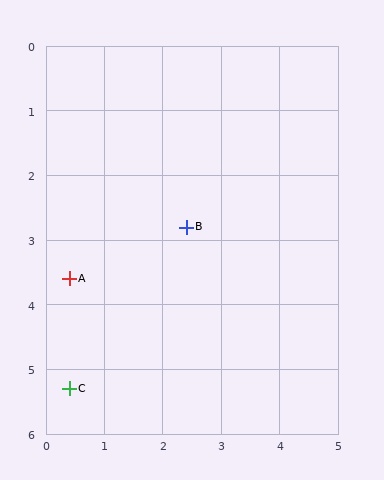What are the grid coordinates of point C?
Point C is at approximately (0.4, 5.3).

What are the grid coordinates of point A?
Point A is at approximately (0.4, 3.6).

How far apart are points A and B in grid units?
Points A and B are about 2.2 grid units apart.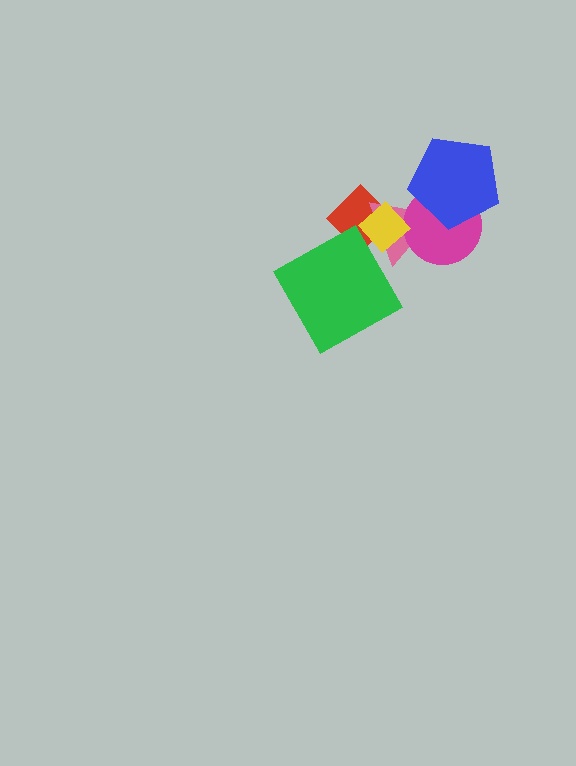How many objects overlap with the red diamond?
2 objects overlap with the red diamond.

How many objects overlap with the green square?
0 objects overlap with the green square.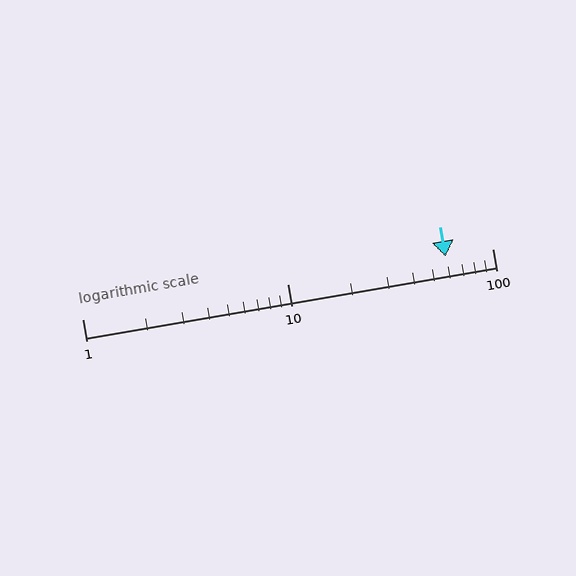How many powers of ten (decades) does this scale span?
The scale spans 2 decades, from 1 to 100.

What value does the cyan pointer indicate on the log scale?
The pointer indicates approximately 59.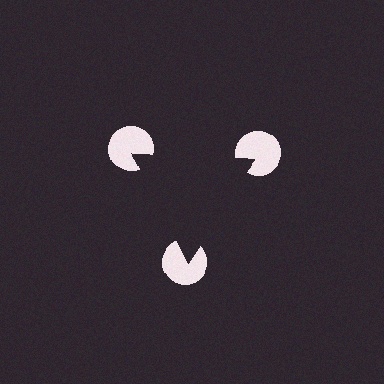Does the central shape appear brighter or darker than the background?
It typically appears slightly darker than the background, even though no actual brightness change is drawn.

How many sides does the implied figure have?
3 sides.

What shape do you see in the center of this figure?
An illusory triangle — its edges are inferred from the aligned wedge cuts in the pac-man discs, not physically drawn.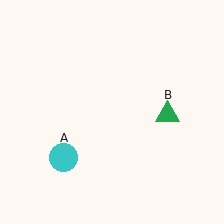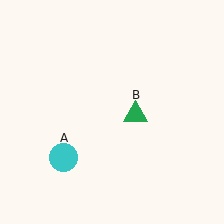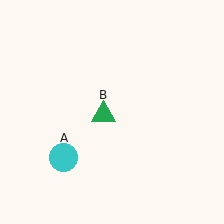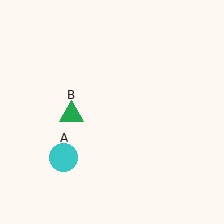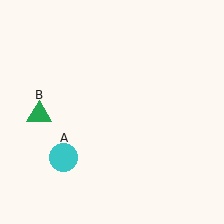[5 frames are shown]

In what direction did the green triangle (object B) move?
The green triangle (object B) moved left.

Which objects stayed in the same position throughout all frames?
Cyan circle (object A) remained stationary.